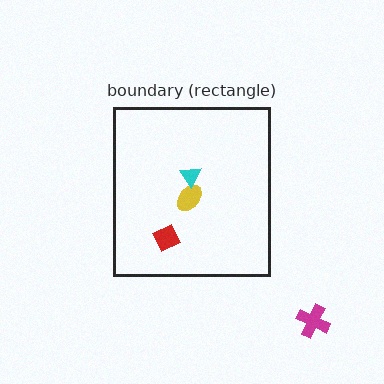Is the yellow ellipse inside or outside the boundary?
Inside.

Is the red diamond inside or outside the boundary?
Inside.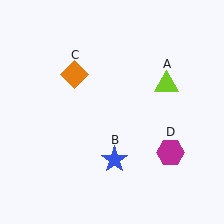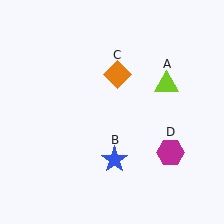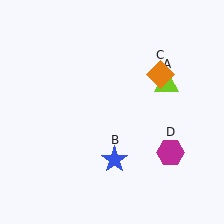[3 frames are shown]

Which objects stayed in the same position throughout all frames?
Lime triangle (object A) and blue star (object B) and magenta hexagon (object D) remained stationary.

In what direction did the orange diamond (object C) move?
The orange diamond (object C) moved right.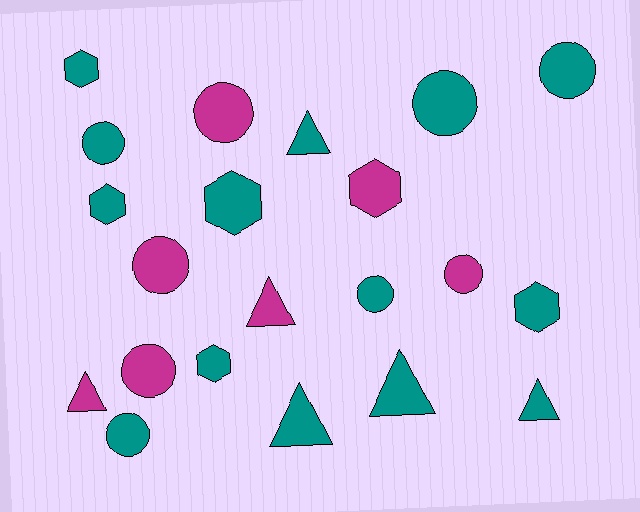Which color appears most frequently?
Teal, with 14 objects.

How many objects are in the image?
There are 21 objects.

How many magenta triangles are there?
There are 2 magenta triangles.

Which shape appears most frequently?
Circle, with 9 objects.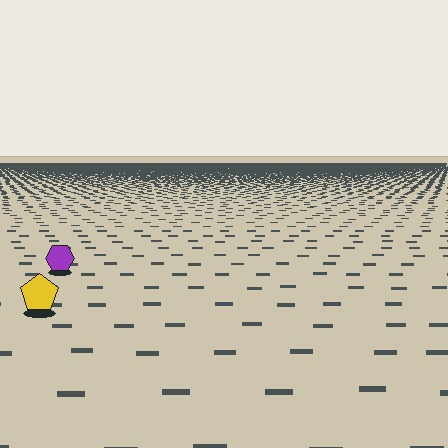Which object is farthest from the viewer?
The purple hexagon is farthest from the viewer. It appears smaller and the ground texture around it is denser.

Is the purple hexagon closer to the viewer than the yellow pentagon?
No. The yellow pentagon is closer — you can tell from the texture gradient: the ground texture is coarser near it.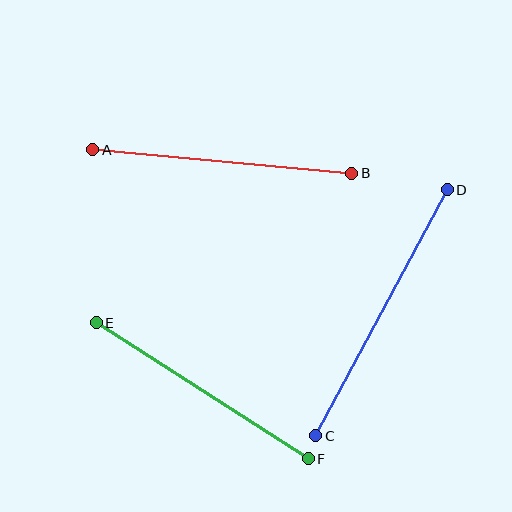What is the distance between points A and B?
The distance is approximately 260 pixels.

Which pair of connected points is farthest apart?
Points C and D are farthest apart.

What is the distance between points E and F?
The distance is approximately 252 pixels.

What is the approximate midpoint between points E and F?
The midpoint is at approximately (202, 391) pixels.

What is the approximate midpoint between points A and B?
The midpoint is at approximately (222, 161) pixels.